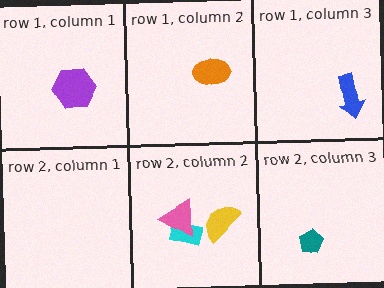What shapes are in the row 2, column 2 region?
The cyan rectangle, the pink triangle, the yellow semicircle.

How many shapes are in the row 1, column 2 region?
1.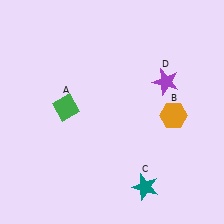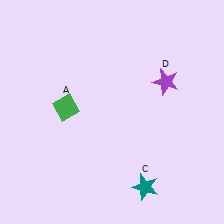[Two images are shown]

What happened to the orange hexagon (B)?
The orange hexagon (B) was removed in Image 2. It was in the bottom-right area of Image 1.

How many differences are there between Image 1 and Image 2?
There is 1 difference between the two images.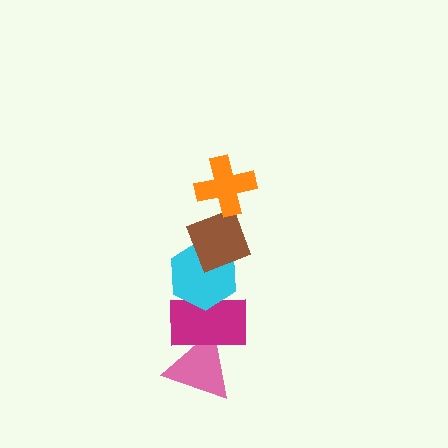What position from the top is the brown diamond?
The brown diamond is 2nd from the top.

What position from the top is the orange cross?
The orange cross is 1st from the top.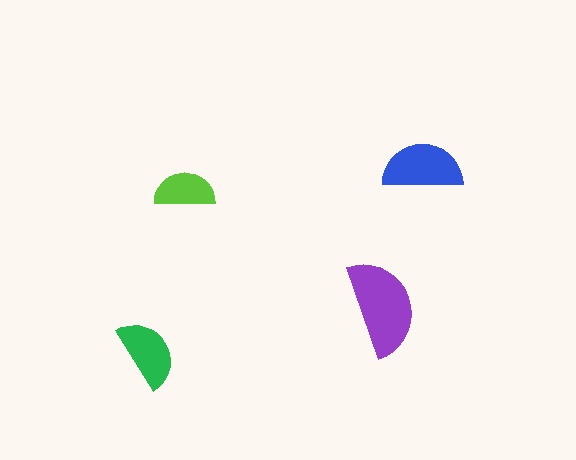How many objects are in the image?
There are 4 objects in the image.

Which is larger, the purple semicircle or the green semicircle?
The purple one.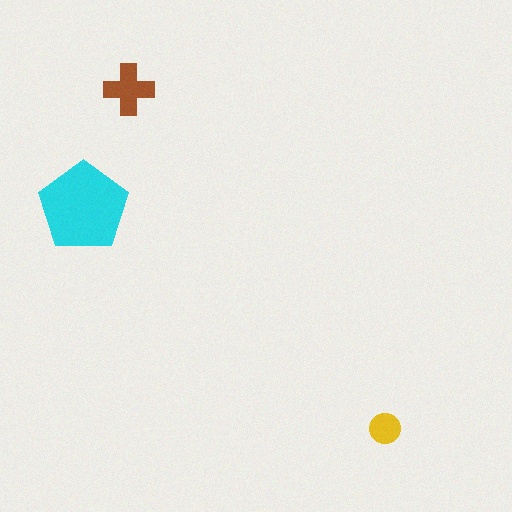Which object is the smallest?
The yellow circle.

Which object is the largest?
The cyan pentagon.